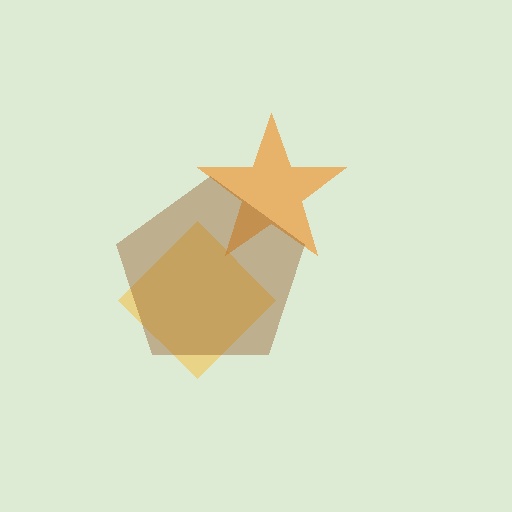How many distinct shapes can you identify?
There are 3 distinct shapes: a yellow diamond, an orange star, a brown pentagon.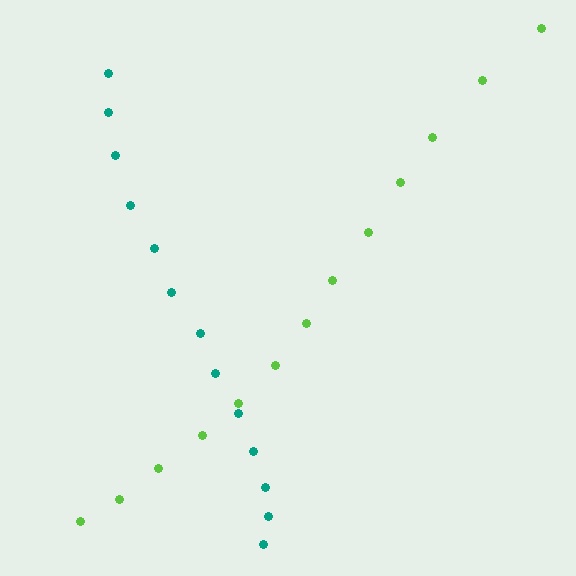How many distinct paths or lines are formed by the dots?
There are 2 distinct paths.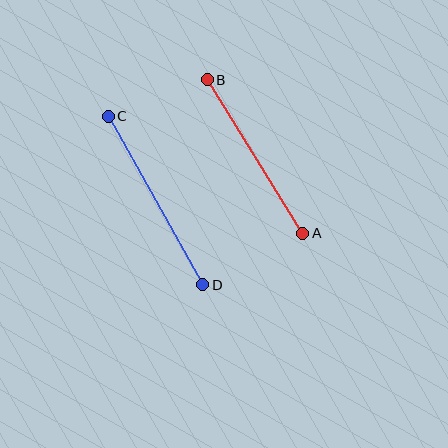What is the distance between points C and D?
The distance is approximately 193 pixels.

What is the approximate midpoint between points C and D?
The midpoint is at approximately (156, 201) pixels.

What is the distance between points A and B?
The distance is approximately 181 pixels.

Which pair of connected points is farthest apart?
Points C and D are farthest apart.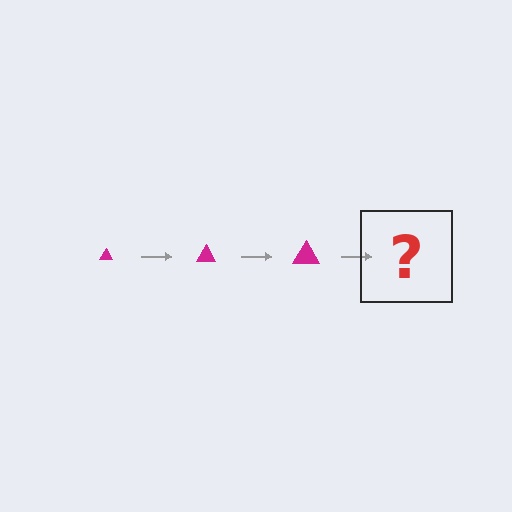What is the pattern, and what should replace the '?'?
The pattern is that the triangle gets progressively larger each step. The '?' should be a magenta triangle, larger than the previous one.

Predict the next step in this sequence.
The next step is a magenta triangle, larger than the previous one.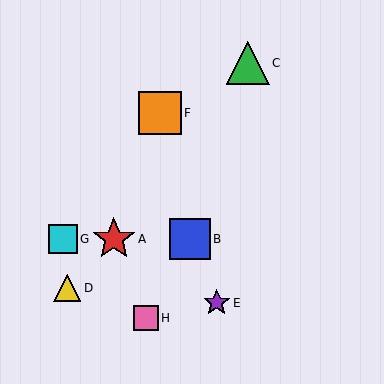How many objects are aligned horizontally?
3 objects (A, B, G) are aligned horizontally.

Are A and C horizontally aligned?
No, A is at y≈239 and C is at y≈63.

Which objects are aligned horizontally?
Objects A, B, G are aligned horizontally.